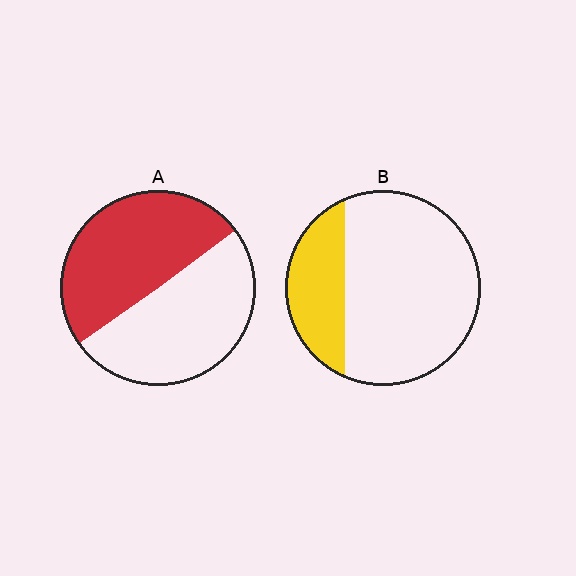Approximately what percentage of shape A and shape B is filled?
A is approximately 50% and B is approximately 25%.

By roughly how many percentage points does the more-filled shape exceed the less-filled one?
By roughly 25 percentage points (A over B).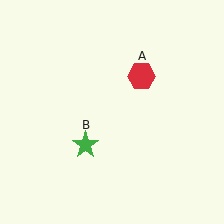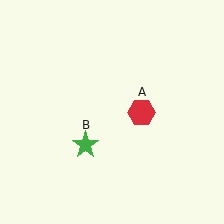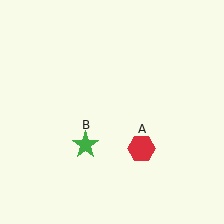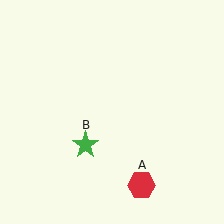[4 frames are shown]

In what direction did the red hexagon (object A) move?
The red hexagon (object A) moved down.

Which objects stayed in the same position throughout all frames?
Green star (object B) remained stationary.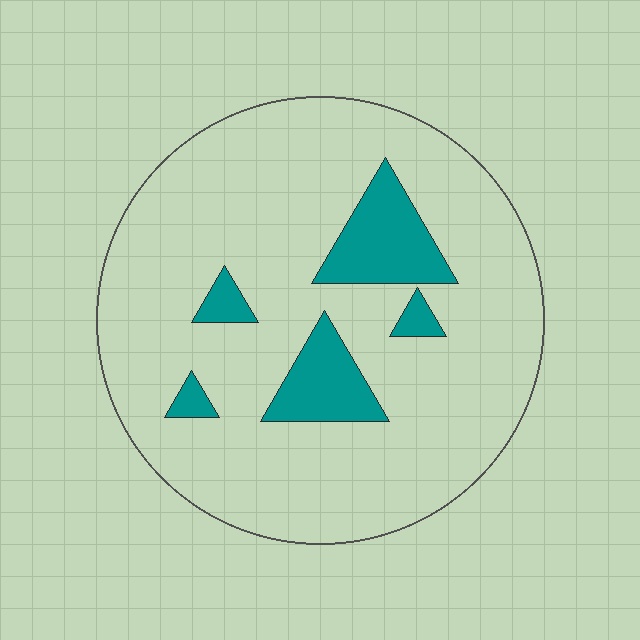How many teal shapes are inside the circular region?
5.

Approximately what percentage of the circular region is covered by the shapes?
Approximately 15%.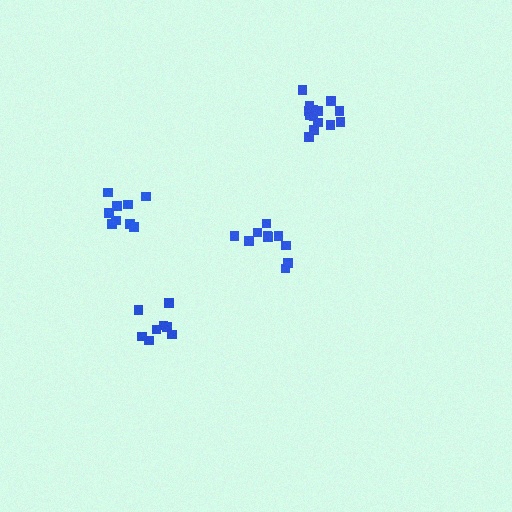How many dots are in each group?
Group 1: 10 dots, Group 2: 9 dots, Group 3: 8 dots, Group 4: 14 dots (41 total).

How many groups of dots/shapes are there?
There are 4 groups.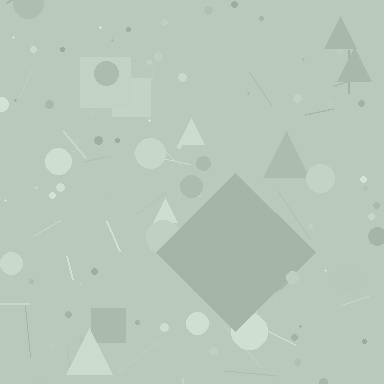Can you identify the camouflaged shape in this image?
The camouflaged shape is a diamond.